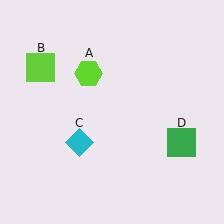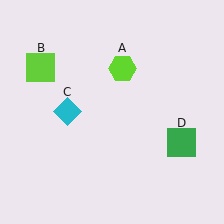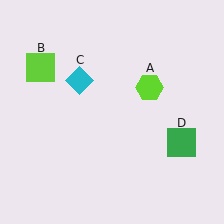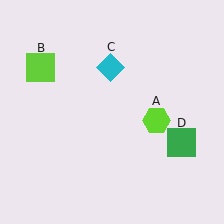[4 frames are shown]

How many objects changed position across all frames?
2 objects changed position: lime hexagon (object A), cyan diamond (object C).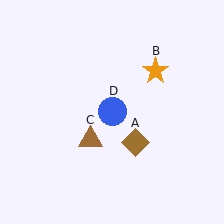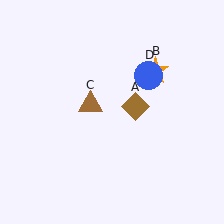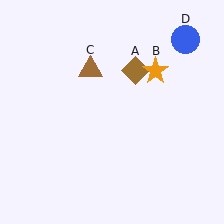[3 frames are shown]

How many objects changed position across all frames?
3 objects changed position: brown diamond (object A), brown triangle (object C), blue circle (object D).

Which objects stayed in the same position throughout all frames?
Orange star (object B) remained stationary.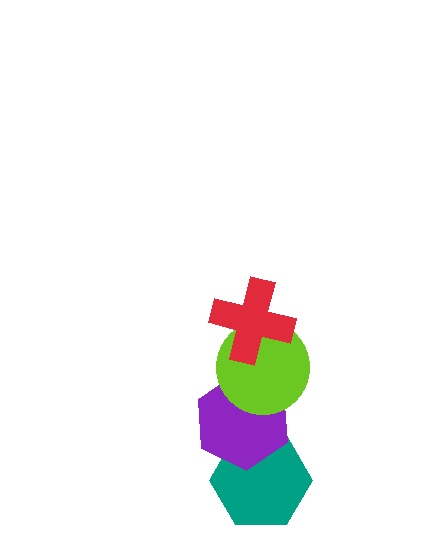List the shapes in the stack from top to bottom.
From top to bottom: the red cross, the lime circle, the purple hexagon, the teal hexagon.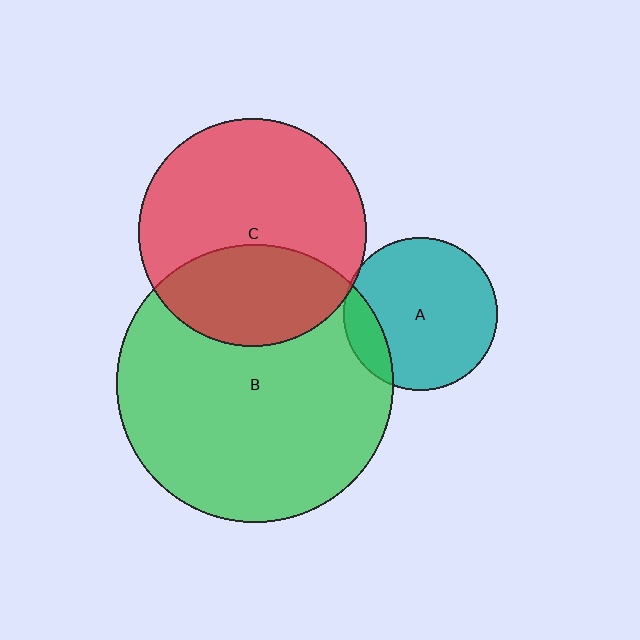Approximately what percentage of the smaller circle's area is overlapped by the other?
Approximately 15%.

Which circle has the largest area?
Circle B (green).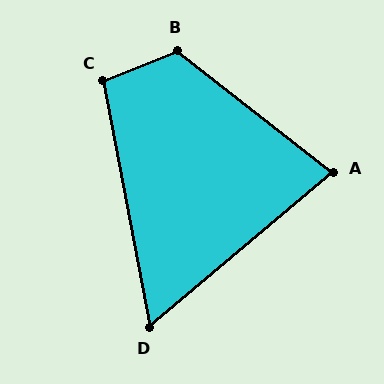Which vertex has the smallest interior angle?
D, at approximately 60 degrees.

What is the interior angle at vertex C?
Approximately 102 degrees (obtuse).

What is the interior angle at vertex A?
Approximately 78 degrees (acute).